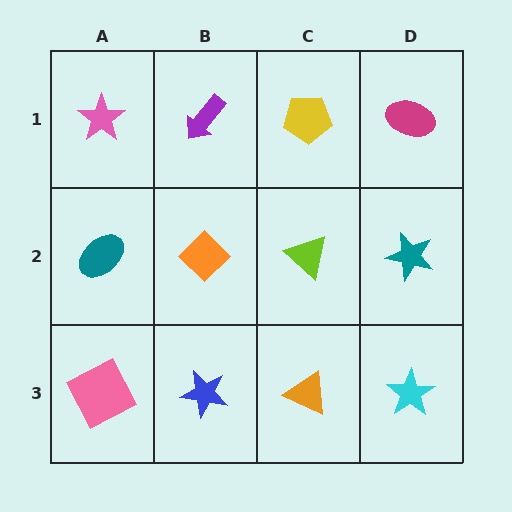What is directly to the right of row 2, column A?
An orange diamond.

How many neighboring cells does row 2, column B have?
4.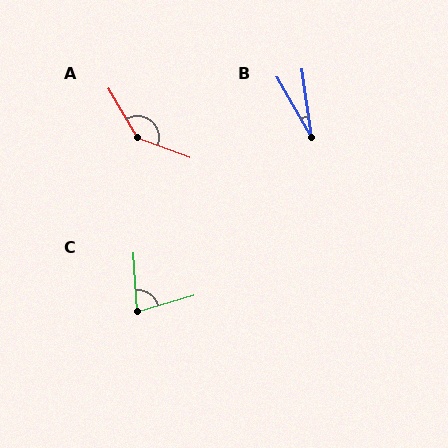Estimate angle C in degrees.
Approximately 77 degrees.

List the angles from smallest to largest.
B (22°), C (77°), A (140°).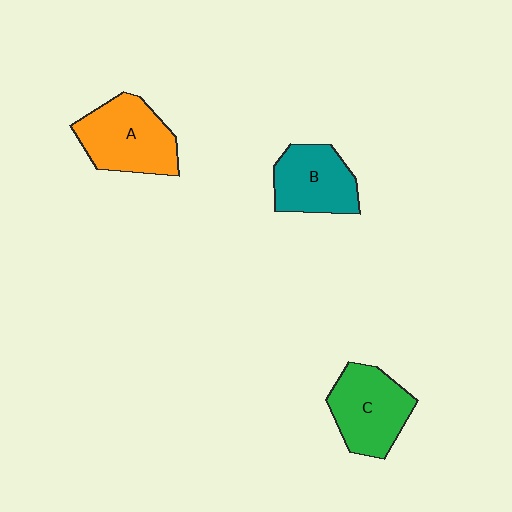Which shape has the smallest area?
Shape B (teal).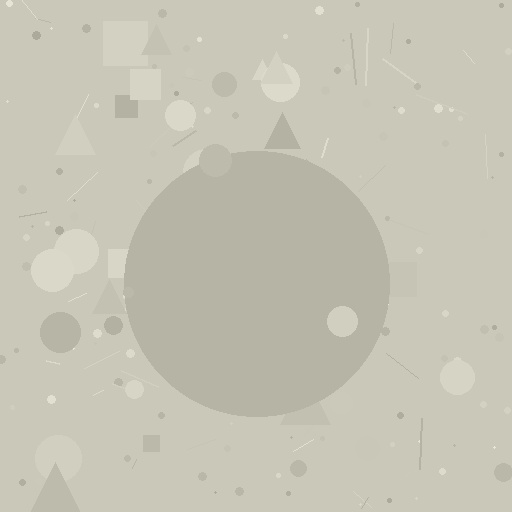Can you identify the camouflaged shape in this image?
The camouflaged shape is a circle.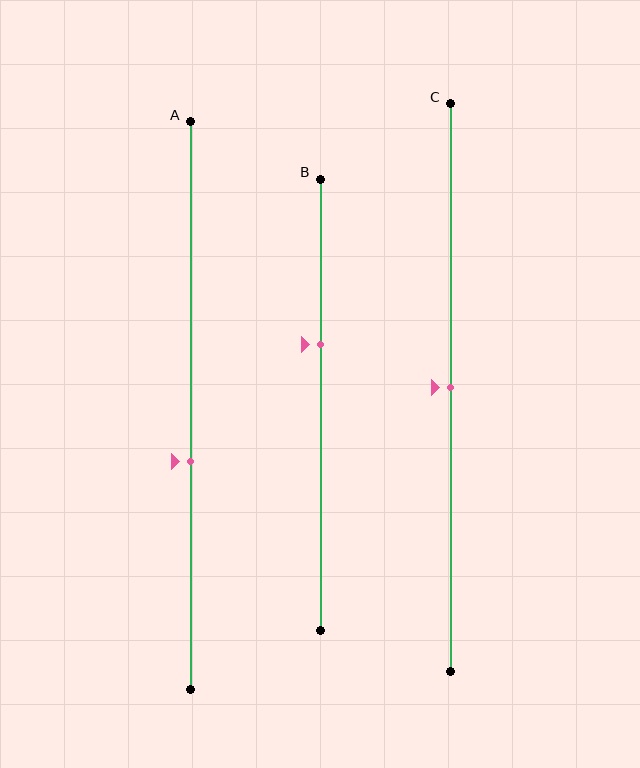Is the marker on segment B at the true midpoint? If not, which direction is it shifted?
No, the marker on segment B is shifted upward by about 13% of the segment length.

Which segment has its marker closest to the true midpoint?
Segment C has its marker closest to the true midpoint.